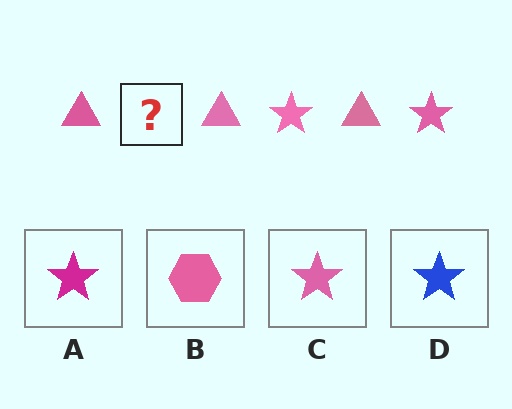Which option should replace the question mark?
Option C.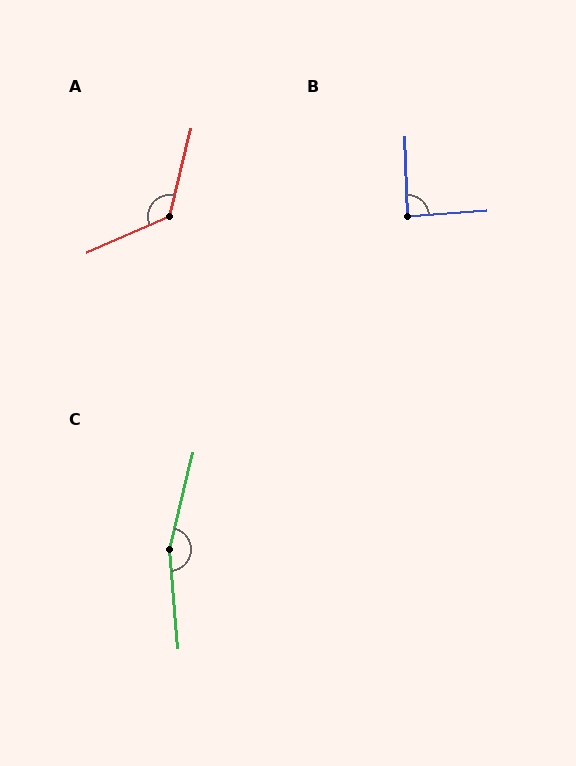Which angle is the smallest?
B, at approximately 87 degrees.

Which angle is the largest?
C, at approximately 162 degrees.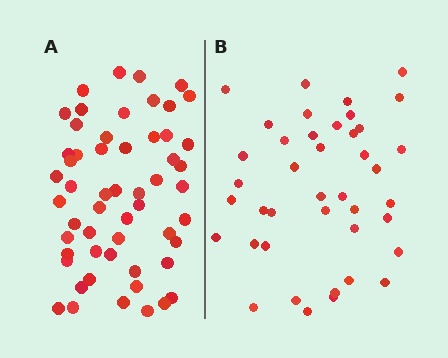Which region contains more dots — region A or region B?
Region A (the left region) has more dots.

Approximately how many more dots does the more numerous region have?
Region A has approximately 15 more dots than region B.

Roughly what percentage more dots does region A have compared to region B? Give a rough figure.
About 35% more.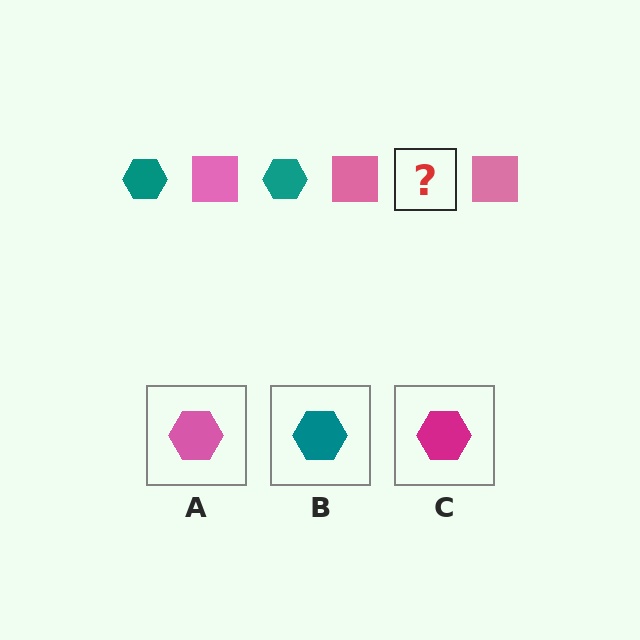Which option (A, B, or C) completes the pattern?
B.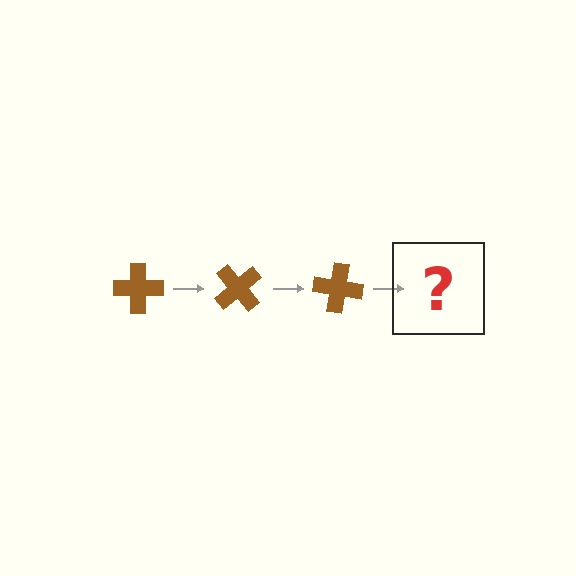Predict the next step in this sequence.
The next step is a brown cross rotated 150 degrees.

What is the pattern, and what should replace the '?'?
The pattern is that the cross rotates 50 degrees each step. The '?' should be a brown cross rotated 150 degrees.